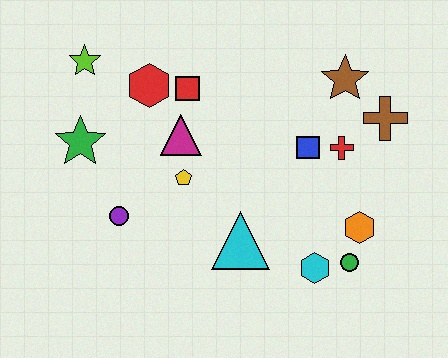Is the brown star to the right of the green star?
Yes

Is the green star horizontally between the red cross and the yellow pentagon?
No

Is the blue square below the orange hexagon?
No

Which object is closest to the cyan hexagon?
The green circle is closest to the cyan hexagon.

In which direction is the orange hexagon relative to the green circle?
The orange hexagon is above the green circle.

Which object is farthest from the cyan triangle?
The lime star is farthest from the cyan triangle.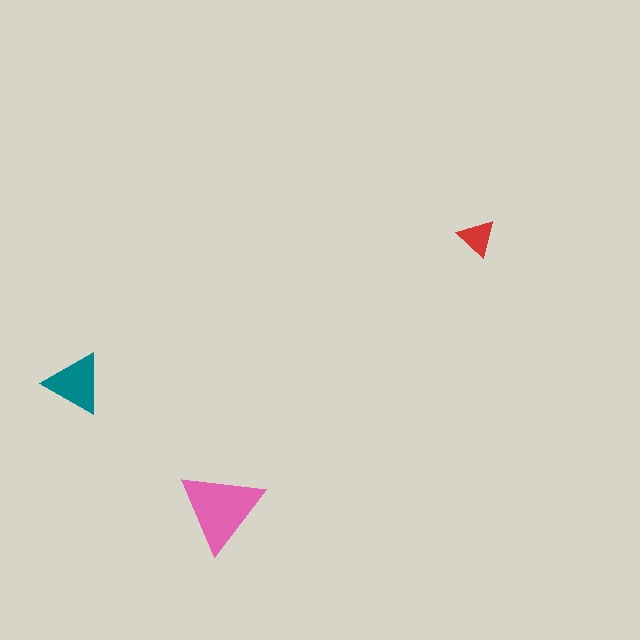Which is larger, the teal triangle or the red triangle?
The teal one.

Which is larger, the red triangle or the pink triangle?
The pink one.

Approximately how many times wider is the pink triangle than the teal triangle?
About 1.5 times wider.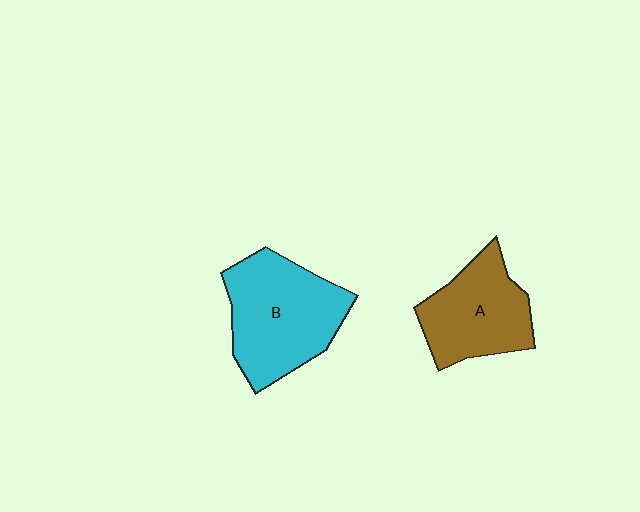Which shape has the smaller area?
Shape A (brown).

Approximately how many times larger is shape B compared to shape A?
Approximately 1.3 times.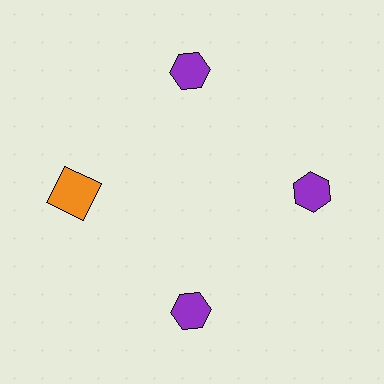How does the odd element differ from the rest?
It differs in both color (orange instead of purple) and shape (square instead of hexagon).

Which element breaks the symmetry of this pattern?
The orange square at roughly the 9 o'clock position breaks the symmetry. All other shapes are purple hexagons.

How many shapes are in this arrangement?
There are 4 shapes arranged in a ring pattern.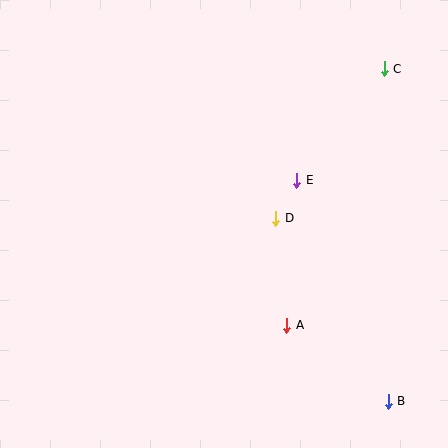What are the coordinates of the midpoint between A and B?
The midpoint between A and B is at (337, 363).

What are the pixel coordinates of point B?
Point B is at (388, 401).